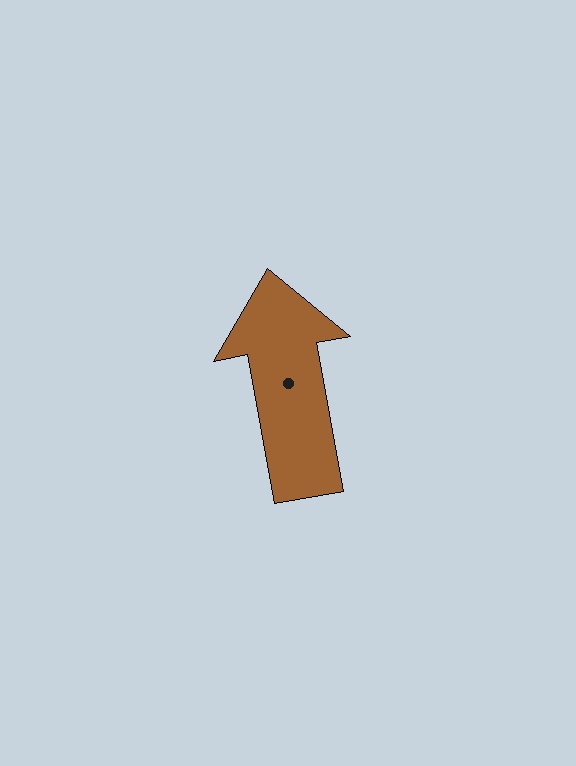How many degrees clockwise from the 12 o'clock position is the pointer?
Approximately 350 degrees.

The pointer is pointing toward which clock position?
Roughly 12 o'clock.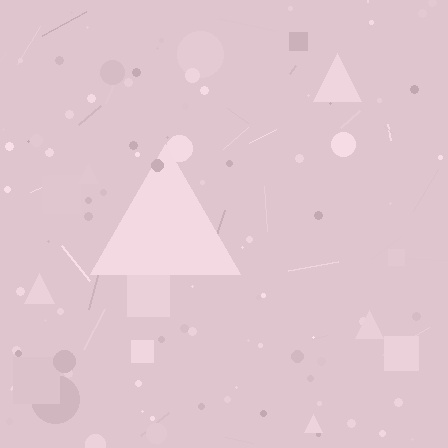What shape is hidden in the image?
A triangle is hidden in the image.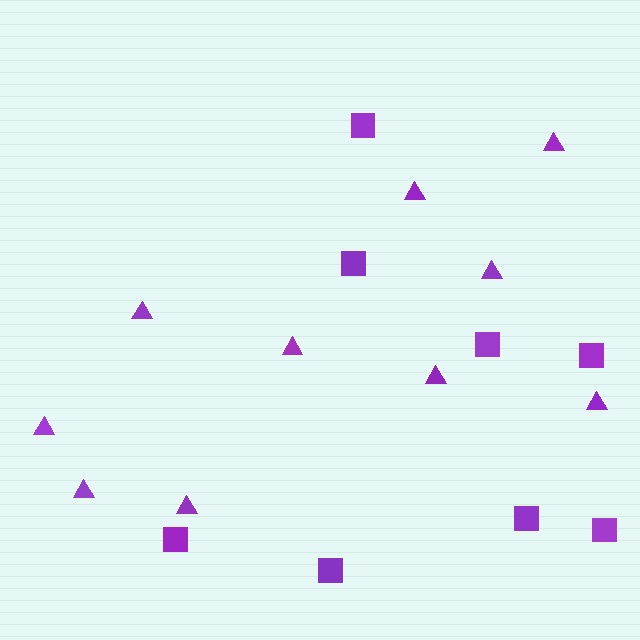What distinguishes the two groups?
There are 2 groups: one group of triangles (10) and one group of squares (8).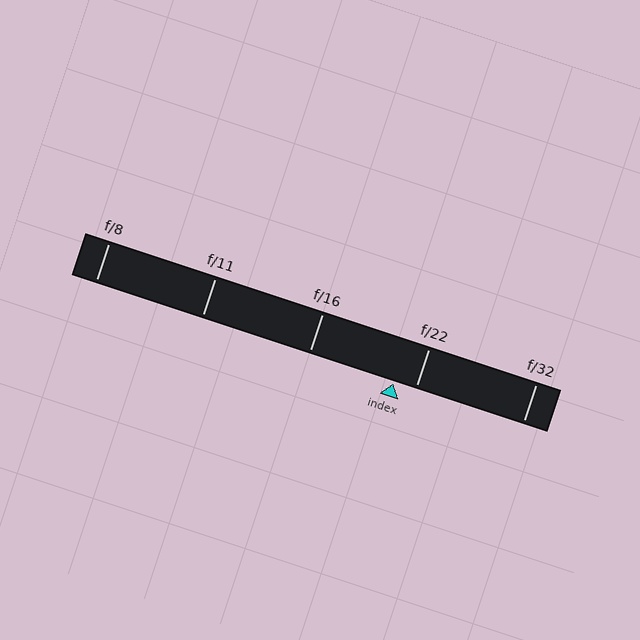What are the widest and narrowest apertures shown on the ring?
The widest aperture shown is f/8 and the narrowest is f/32.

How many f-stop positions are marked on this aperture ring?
There are 5 f-stop positions marked.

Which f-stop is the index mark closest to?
The index mark is closest to f/22.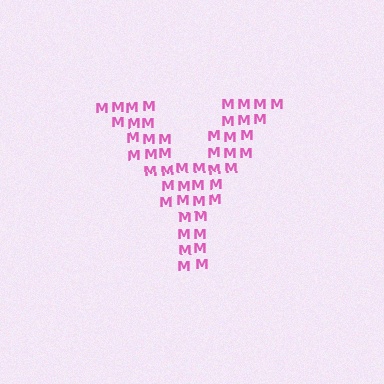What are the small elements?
The small elements are letter M's.